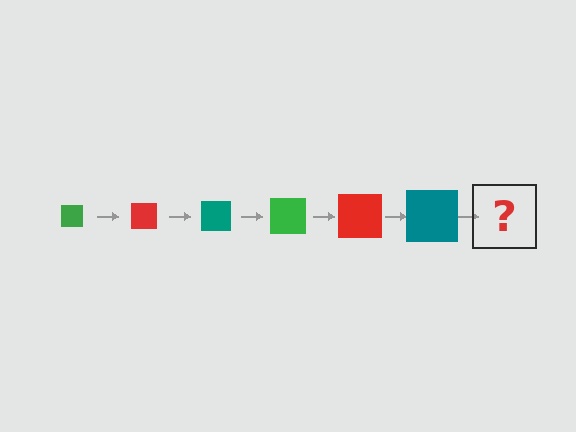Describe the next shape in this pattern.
It should be a green square, larger than the previous one.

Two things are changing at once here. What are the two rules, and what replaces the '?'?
The two rules are that the square grows larger each step and the color cycles through green, red, and teal. The '?' should be a green square, larger than the previous one.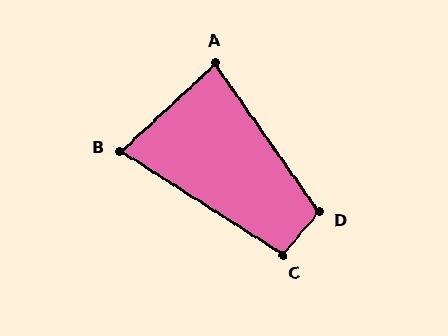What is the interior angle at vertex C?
Approximately 98 degrees (obtuse).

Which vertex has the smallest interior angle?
B, at approximately 76 degrees.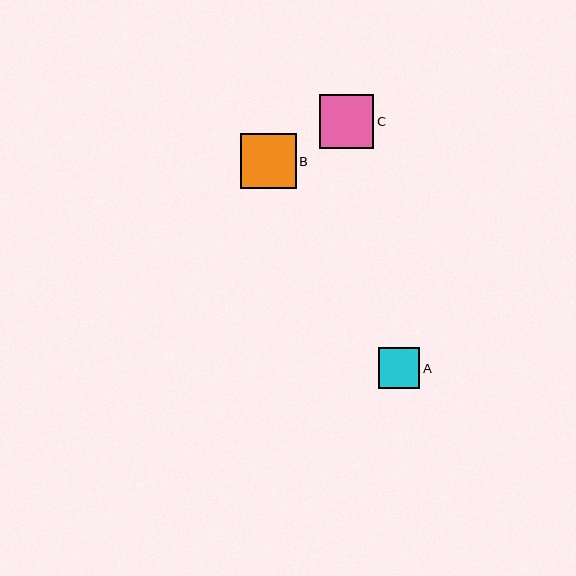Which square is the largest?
Square B is the largest with a size of approximately 55 pixels.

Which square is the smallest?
Square A is the smallest with a size of approximately 41 pixels.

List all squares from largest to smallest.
From largest to smallest: B, C, A.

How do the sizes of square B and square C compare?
Square B and square C are approximately the same size.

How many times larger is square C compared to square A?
Square C is approximately 1.3 times the size of square A.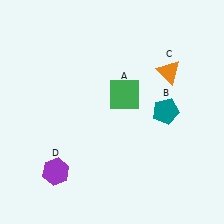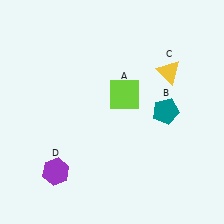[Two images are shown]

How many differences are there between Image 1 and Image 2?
There are 2 differences between the two images.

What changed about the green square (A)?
In Image 1, A is green. In Image 2, it changed to lime.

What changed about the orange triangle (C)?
In Image 1, C is orange. In Image 2, it changed to yellow.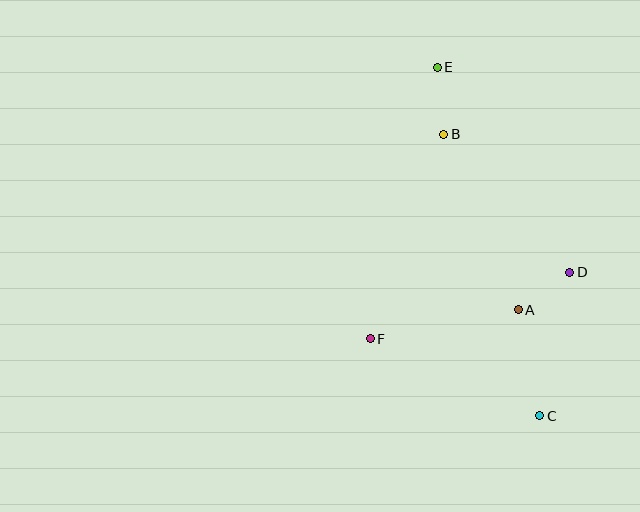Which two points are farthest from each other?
Points C and E are farthest from each other.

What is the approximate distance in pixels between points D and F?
The distance between D and F is approximately 210 pixels.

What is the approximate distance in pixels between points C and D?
The distance between C and D is approximately 147 pixels.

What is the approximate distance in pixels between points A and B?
The distance between A and B is approximately 191 pixels.